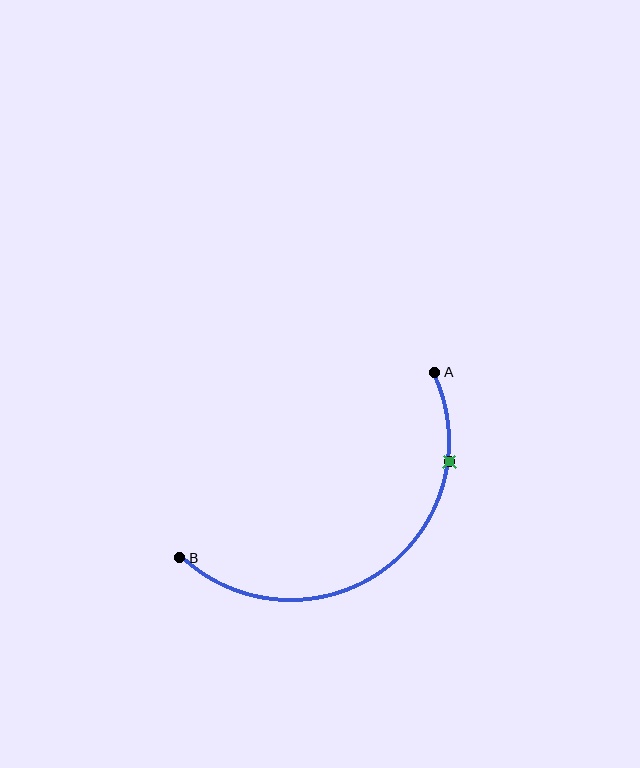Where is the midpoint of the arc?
The arc midpoint is the point on the curve farthest from the straight line joining A and B. It sits below and to the right of that line.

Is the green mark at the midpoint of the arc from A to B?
No. The green mark lies on the arc but is closer to endpoint A. The arc midpoint would be at the point on the curve equidistant along the arc from both A and B.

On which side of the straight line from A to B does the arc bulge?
The arc bulges below and to the right of the straight line connecting A and B.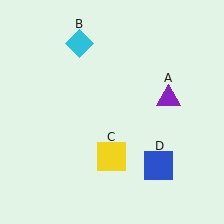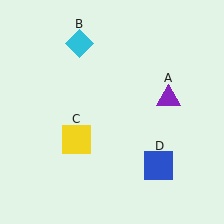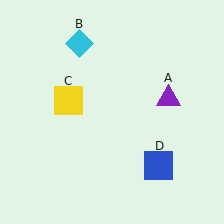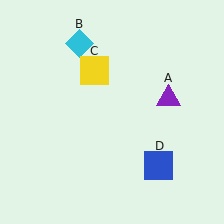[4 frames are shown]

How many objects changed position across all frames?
1 object changed position: yellow square (object C).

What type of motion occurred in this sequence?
The yellow square (object C) rotated clockwise around the center of the scene.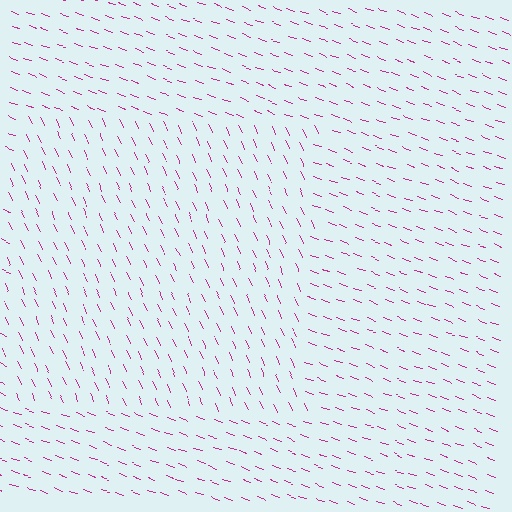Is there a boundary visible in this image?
Yes, there is a texture boundary formed by a change in line orientation.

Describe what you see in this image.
The image is filled with small magenta line segments. A rectangle region in the image has lines oriented differently from the surrounding lines, creating a visible texture boundary.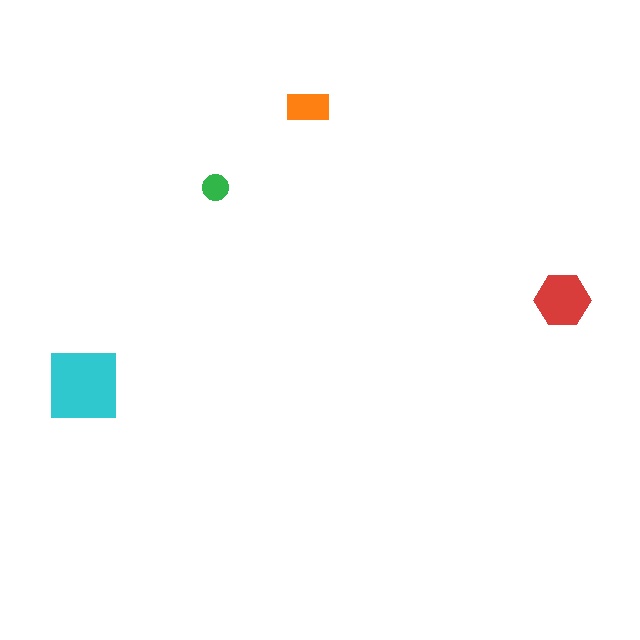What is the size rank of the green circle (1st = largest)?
4th.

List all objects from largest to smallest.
The cyan square, the red hexagon, the orange rectangle, the green circle.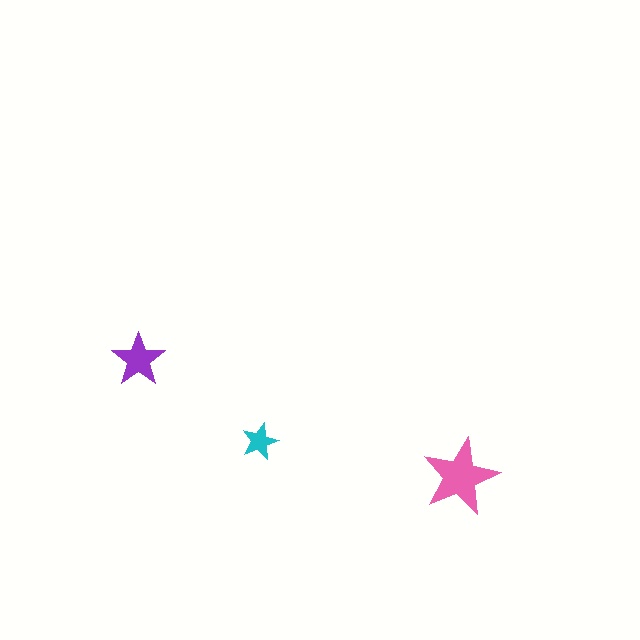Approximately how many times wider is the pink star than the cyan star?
About 2 times wider.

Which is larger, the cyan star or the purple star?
The purple one.